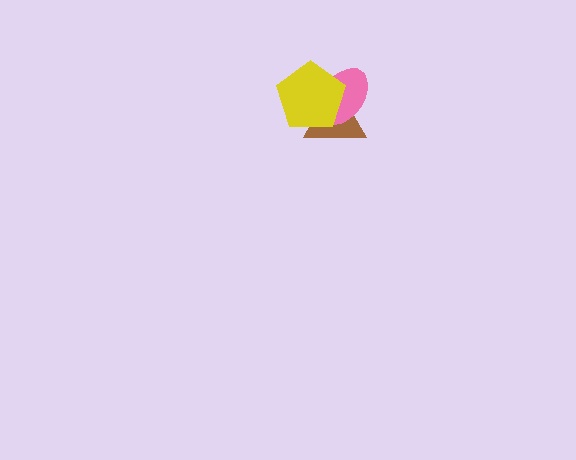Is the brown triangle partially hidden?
Yes, it is partially covered by another shape.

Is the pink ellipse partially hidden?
Yes, it is partially covered by another shape.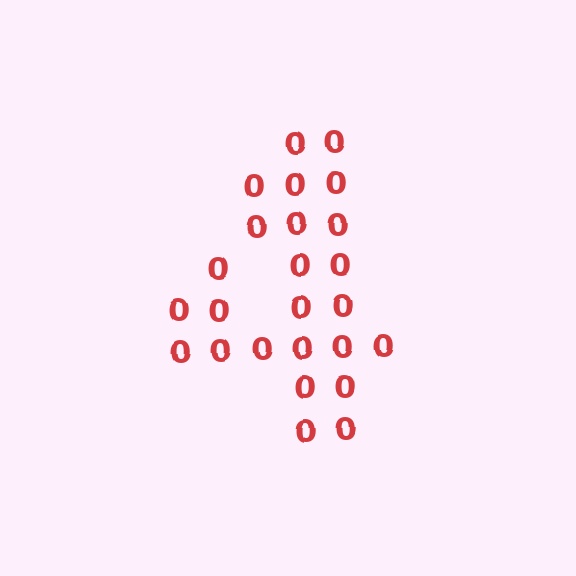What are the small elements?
The small elements are digit 0's.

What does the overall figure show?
The overall figure shows the digit 4.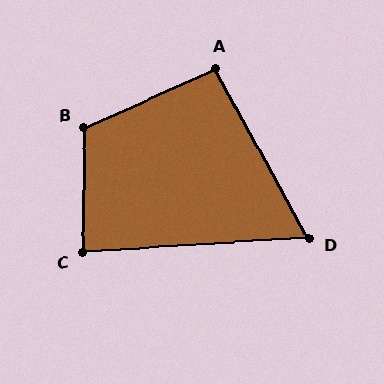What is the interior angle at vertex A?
Approximately 95 degrees (approximately right).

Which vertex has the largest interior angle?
B, at approximately 115 degrees.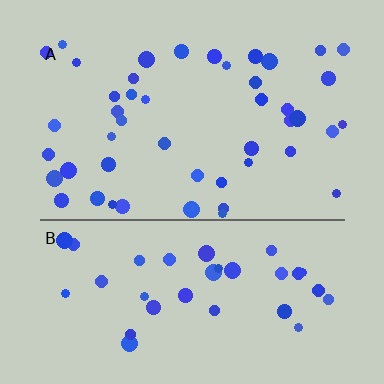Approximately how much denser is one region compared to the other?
Approximately 1.3× — region A over region B.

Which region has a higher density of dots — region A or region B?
A (the top).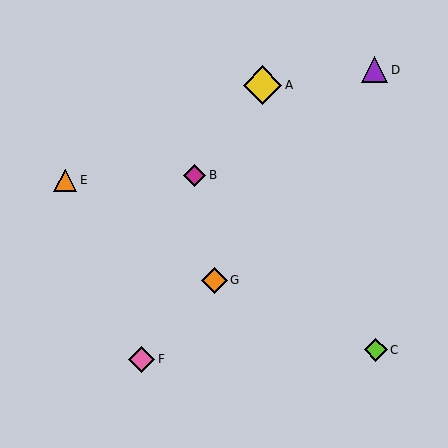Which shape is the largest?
The yellow diamond (labeled A) is the largest.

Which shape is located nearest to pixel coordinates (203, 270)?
The orange diamond (labeled G) at (214, 280) is nearest to that location.